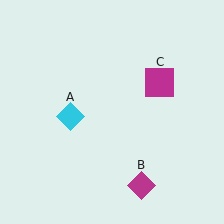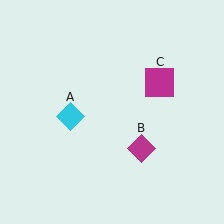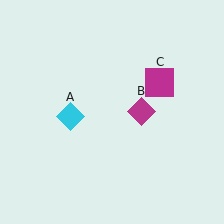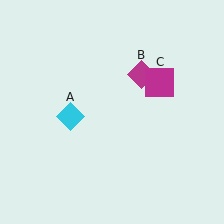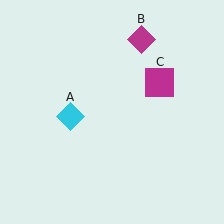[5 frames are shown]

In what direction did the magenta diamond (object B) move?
The magenta diamond (object B) moved up.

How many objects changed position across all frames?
1 object changed position: magenta diamond (object B).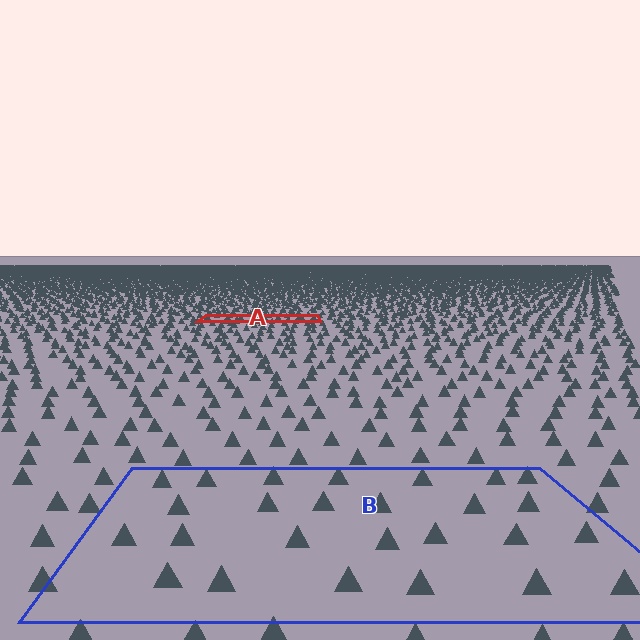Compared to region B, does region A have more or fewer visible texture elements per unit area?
Region A has more texture elements per unit area — they are packed more densely because it is farther away.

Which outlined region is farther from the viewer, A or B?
Region A is farther from the viewer — the texture elements inside it appear smaller and more densely packed.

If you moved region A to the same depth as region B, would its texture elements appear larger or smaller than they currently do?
They would appear larger. At a closer depth, the same texture elements are projected at a bigger on-screen size.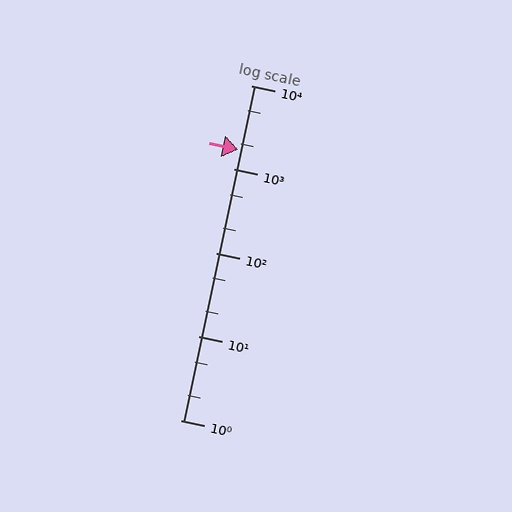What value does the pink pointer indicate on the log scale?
The pointer indicates approximately 1700.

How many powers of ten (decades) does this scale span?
The scale spans 4 decades, from 1 to 10000.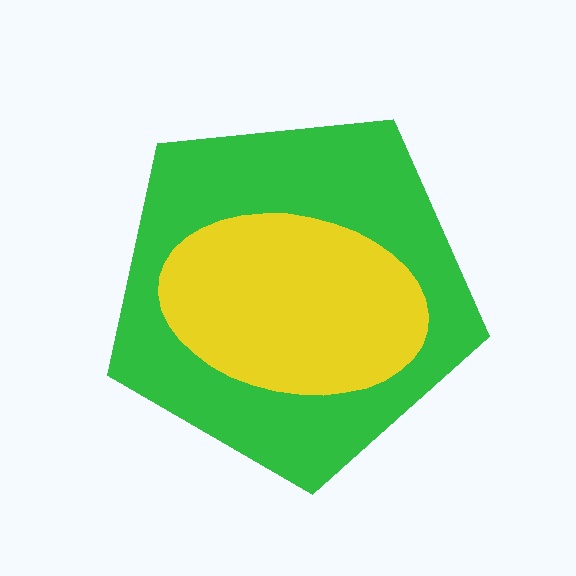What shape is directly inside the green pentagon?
The yellow ellipse.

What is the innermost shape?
The yellow ellipse.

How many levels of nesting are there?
2.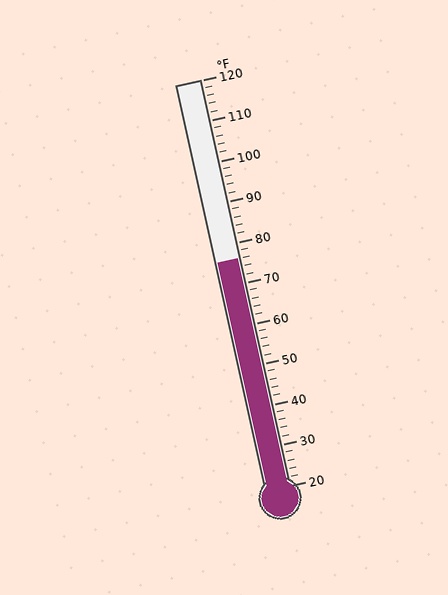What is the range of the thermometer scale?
The thermometer scale ranges from 20°F to 120°F.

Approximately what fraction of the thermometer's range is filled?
The thermometer is filled to approximately 55% of its range.